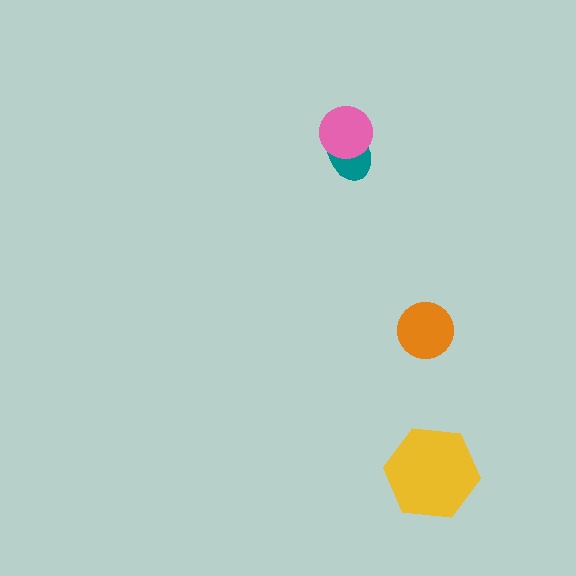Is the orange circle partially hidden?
No, no other shape covers it.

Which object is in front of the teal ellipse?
The pink circle is in front of the teal ellipse.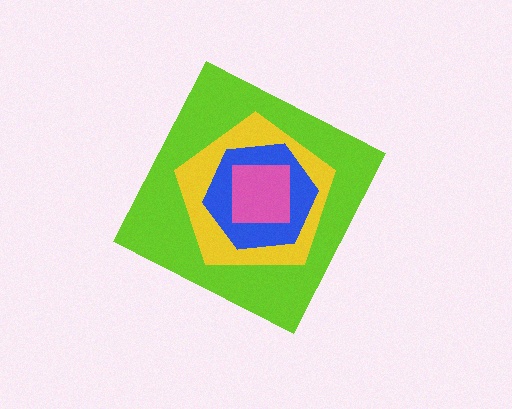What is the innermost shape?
The pink square.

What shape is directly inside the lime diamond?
The yellow pentagon.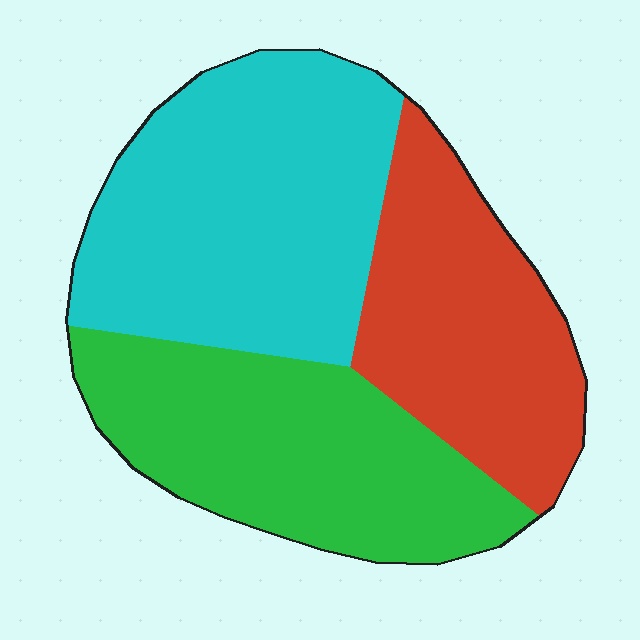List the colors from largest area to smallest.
From largest to smallest: cyan, green, red.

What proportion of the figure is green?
Green takes up about one third (1/3) of the figure.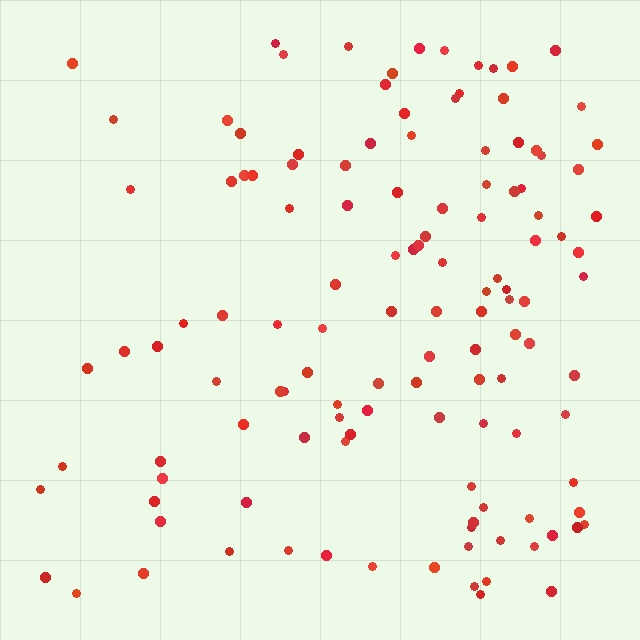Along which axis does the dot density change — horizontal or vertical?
Horizontal.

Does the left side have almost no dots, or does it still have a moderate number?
Still a moderate number, just noticeably fewer than the right.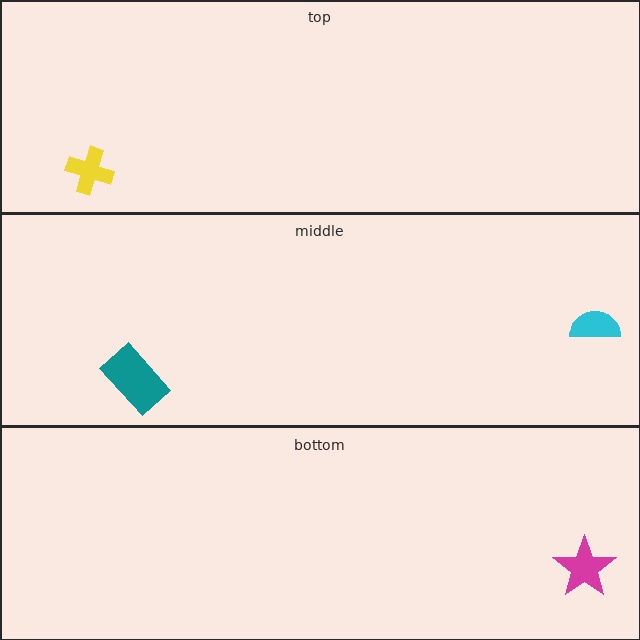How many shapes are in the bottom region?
1.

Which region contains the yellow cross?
The top region.